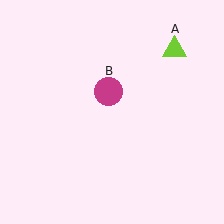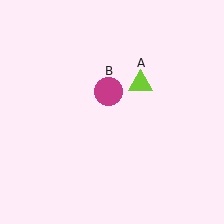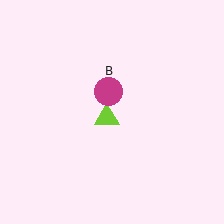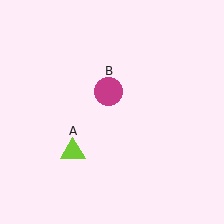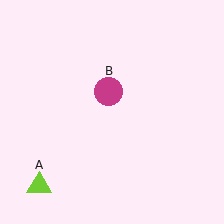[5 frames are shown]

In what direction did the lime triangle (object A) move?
The lime triangle (object A) moved down and to the left.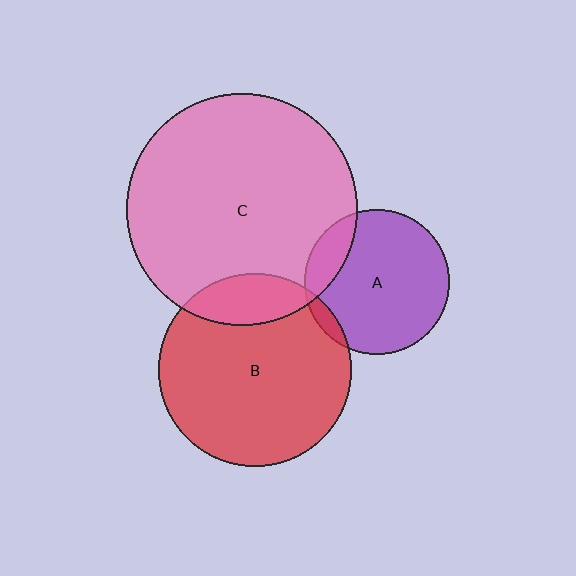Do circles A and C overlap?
Yes.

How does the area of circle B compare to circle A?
Approximately 1.8 times.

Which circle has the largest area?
Circle C (pink).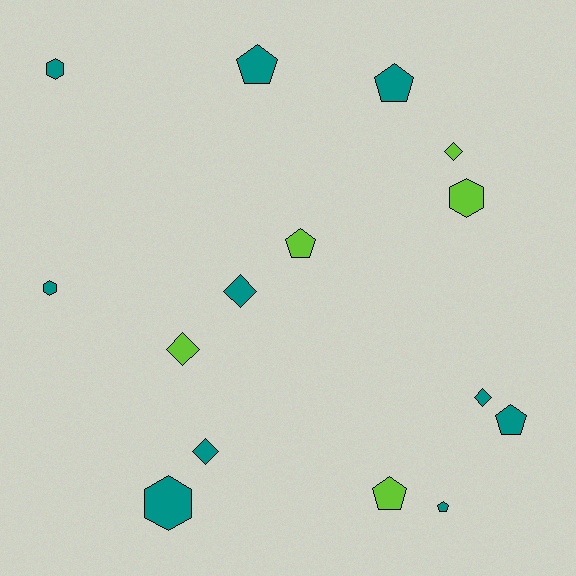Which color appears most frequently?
Teal, with 10 objects.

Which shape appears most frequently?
Pentagon, with 6 objects.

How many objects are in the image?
There are 15 objects.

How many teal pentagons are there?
There are 4 teal pentagons.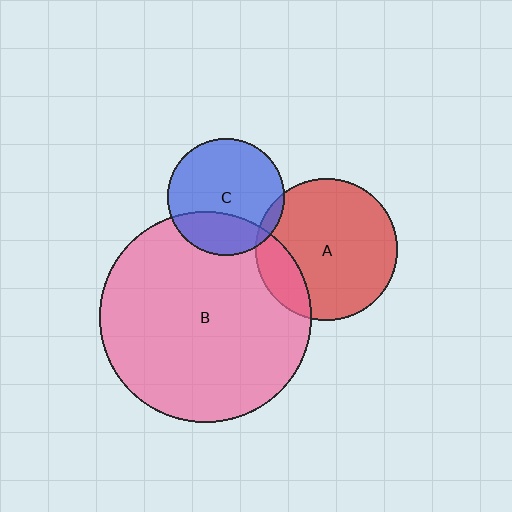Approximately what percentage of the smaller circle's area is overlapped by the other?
Approximately 30%.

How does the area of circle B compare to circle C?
Approximately 3.3 times.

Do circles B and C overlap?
Yes.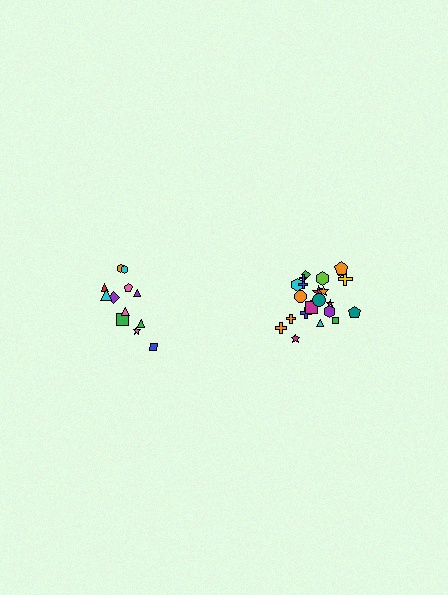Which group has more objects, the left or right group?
The right group.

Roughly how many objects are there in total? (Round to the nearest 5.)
Roughly 35 objects in total.